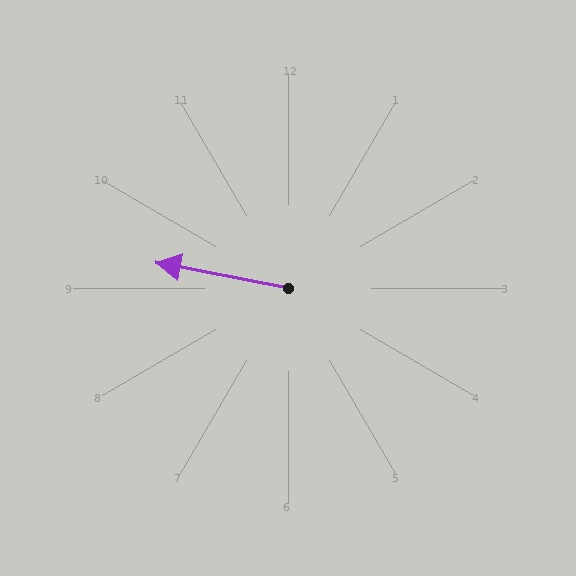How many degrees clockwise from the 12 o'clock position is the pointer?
Approximately 281 degrees.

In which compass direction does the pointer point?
West.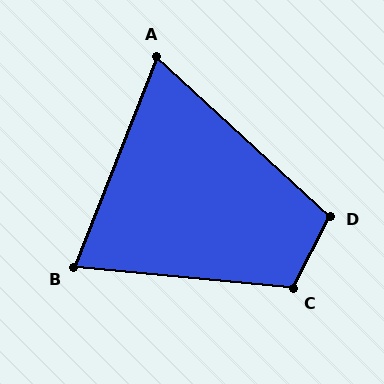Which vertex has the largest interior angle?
C, at approximately 111 degrees.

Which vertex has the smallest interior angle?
A, at approximately 69 degrees.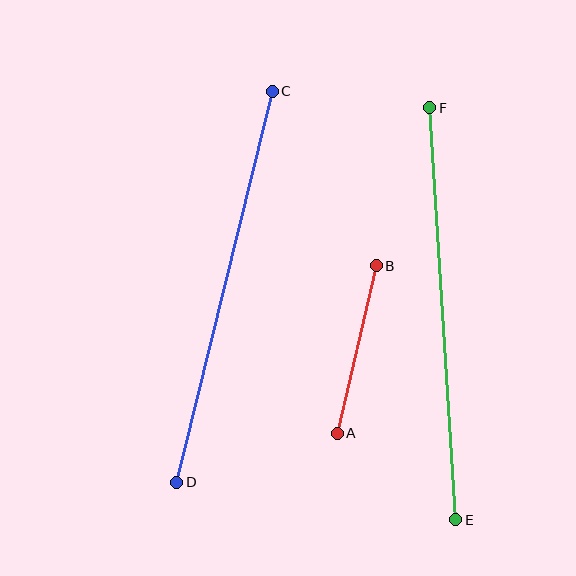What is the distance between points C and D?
The distance is approximately 403 pixels.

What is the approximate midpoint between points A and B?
The midpoint is at approximately (357, 349) pixels.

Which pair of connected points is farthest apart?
Points E and F are farthest apart.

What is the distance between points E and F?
The distance is approximately 413 pixels.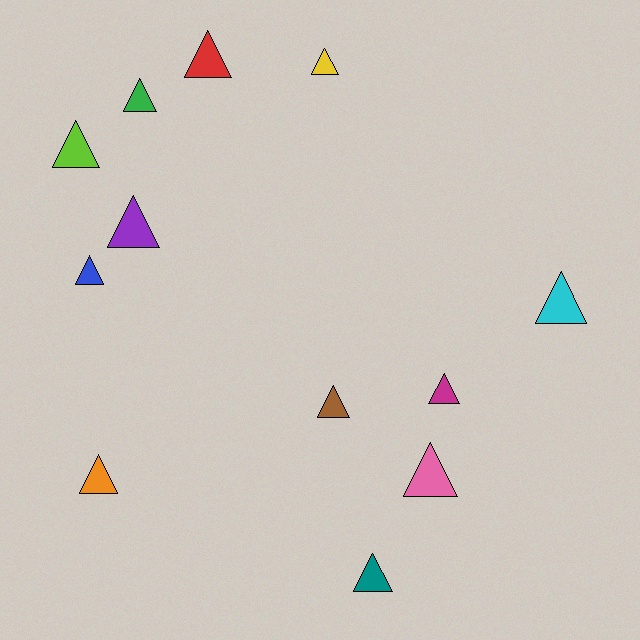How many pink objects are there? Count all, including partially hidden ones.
There is 1 pink object.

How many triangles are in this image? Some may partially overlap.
There are 12 triangles.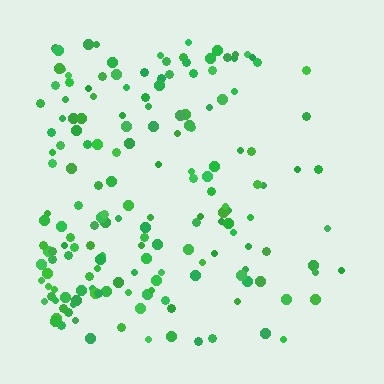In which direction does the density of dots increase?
From right to left, with the left side densest.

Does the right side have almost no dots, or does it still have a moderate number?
Still a moderate number, just noticeably fewer than the left.